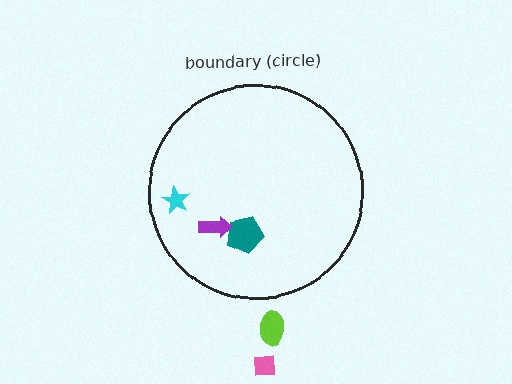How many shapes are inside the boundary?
3 inside, 2 outside.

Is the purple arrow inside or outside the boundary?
Inside.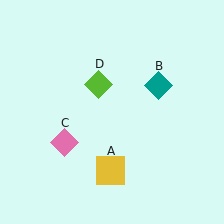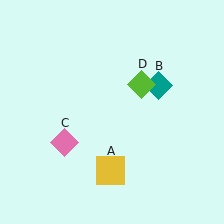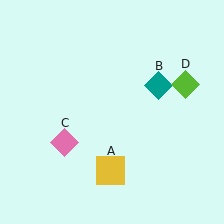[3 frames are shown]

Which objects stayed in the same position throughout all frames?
Yellow square (object A) and teal diamond (object B) and pink diamond (object C) remained stationary.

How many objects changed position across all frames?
1 object changed position: lime diamond (object D).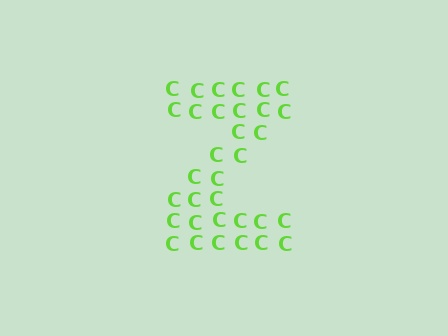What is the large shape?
The large shape is the letter Z.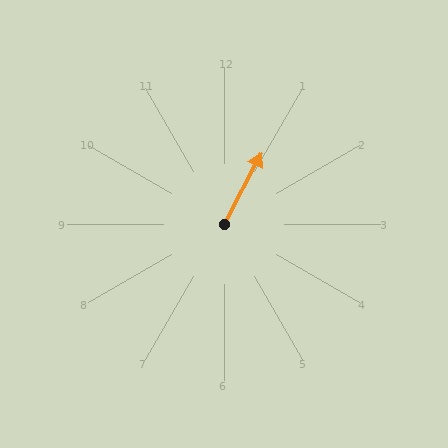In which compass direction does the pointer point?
Northeast.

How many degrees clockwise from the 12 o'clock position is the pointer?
Approximately 28 degrees.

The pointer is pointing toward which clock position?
Roughly 1 o'clock.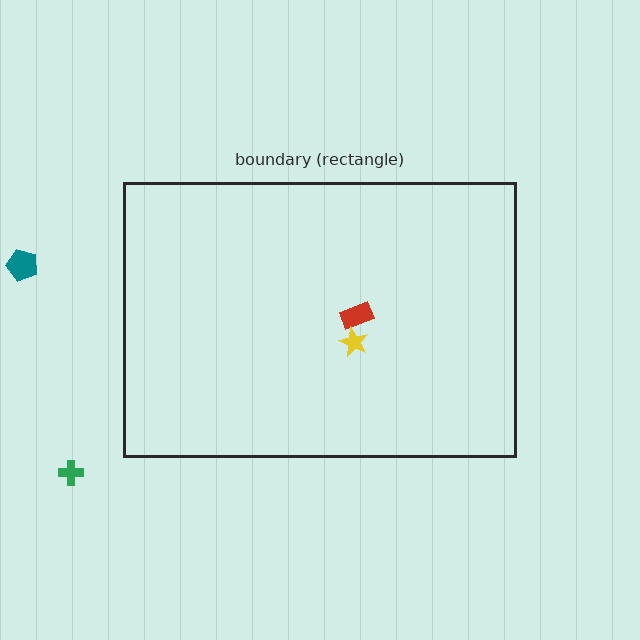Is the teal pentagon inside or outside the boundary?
Outside.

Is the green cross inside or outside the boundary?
Outside.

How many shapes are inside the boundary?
2 inside, 2 outside.